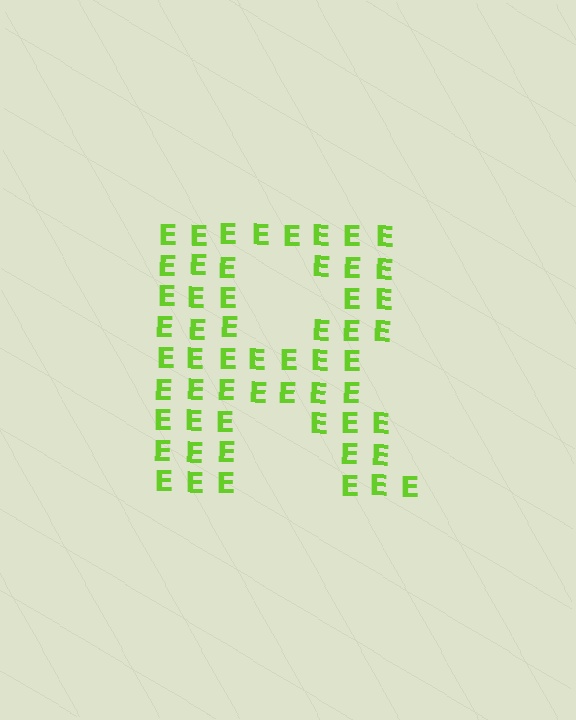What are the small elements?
The small elements are letter E's.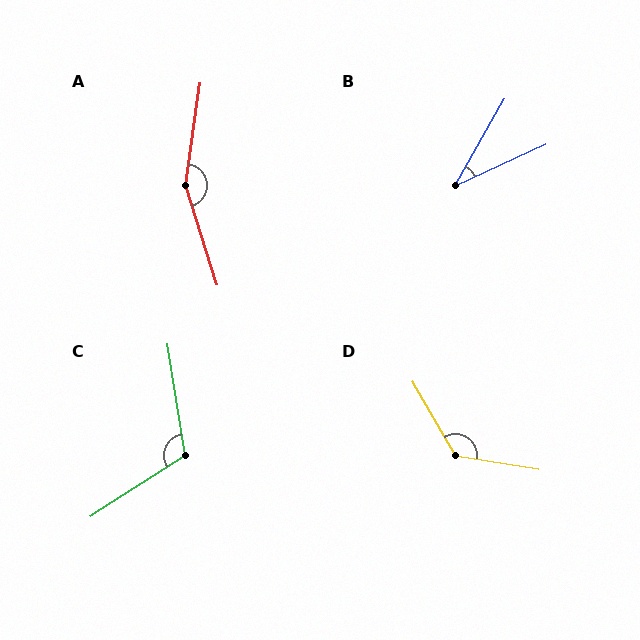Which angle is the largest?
A, at approximately 154 degrees.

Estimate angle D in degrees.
Approximately 129 degrees.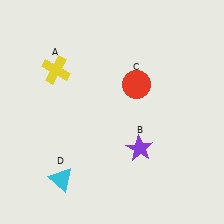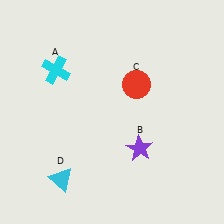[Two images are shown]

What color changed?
The cross (A) changed from yellow in Image 1 to cyan in Image 2.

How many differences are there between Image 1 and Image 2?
There is 1 difference between the two images.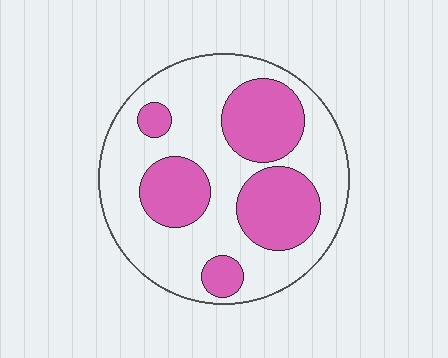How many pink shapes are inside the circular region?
5.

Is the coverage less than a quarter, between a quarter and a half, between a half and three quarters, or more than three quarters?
Between a quarter and a half.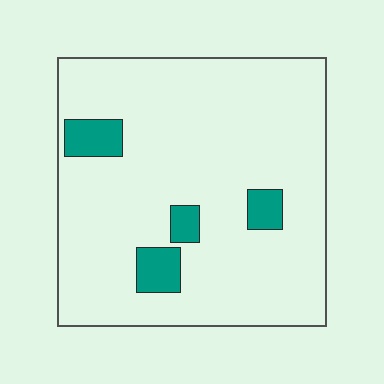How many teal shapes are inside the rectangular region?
4.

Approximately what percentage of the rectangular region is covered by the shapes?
Approximately 10%.